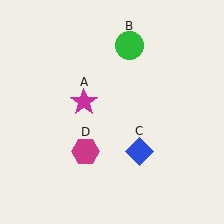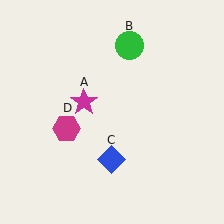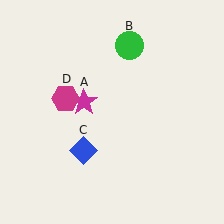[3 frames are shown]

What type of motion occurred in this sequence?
The blue diamond (object C), magenta hexagon (object D) rotated clockwise around the center of the scene.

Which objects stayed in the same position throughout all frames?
Magenta star (object A) and green circle (object B) remained stationary.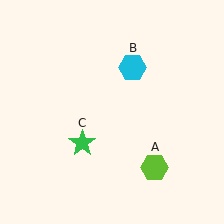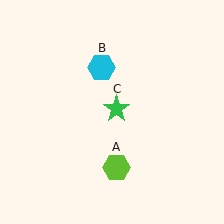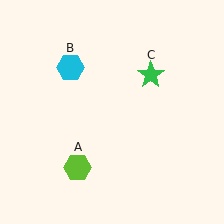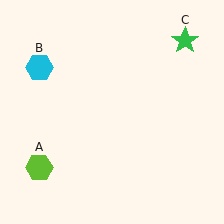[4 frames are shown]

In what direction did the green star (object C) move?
The green star (object C) moved up and to the right.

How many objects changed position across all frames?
3 objects changed position: lime hexagon (object A), cyan hexagon (object B), green star (object C).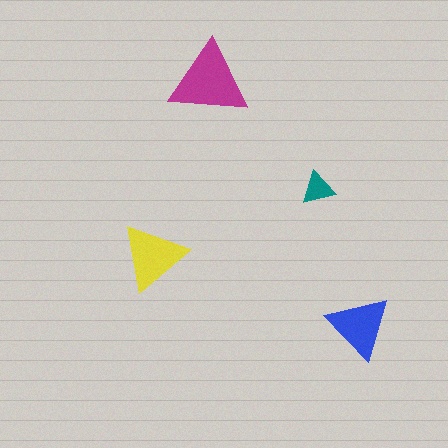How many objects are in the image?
There are 4 objects in the image.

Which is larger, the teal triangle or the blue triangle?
The blue one.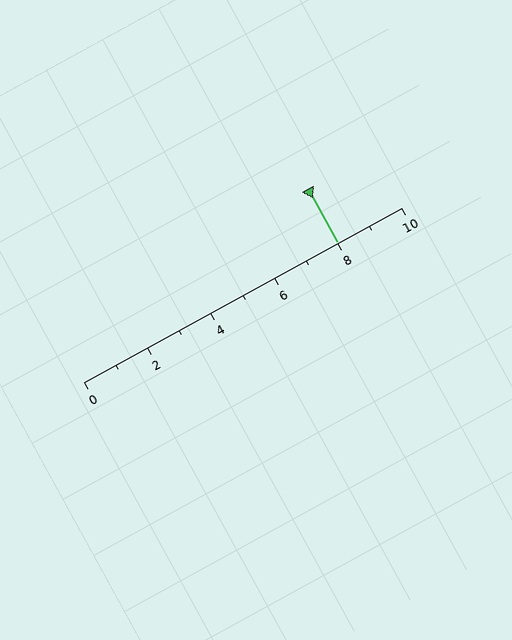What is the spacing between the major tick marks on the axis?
The major ticks are spaced 2 apart.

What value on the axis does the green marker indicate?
The marker indicates approximately 8.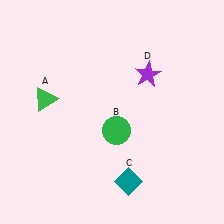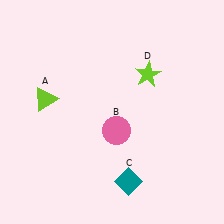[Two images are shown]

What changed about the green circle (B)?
In Image 1, B is green. In Image 2, it changed to pink.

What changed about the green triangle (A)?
In Image 1, A is green. In Image 2, it changed to lime.